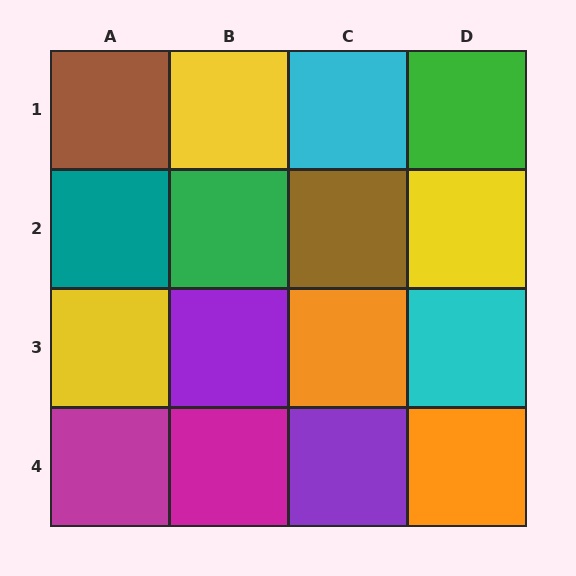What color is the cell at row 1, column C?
Cyan.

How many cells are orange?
2 cells are orange.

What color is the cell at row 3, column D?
Cyan.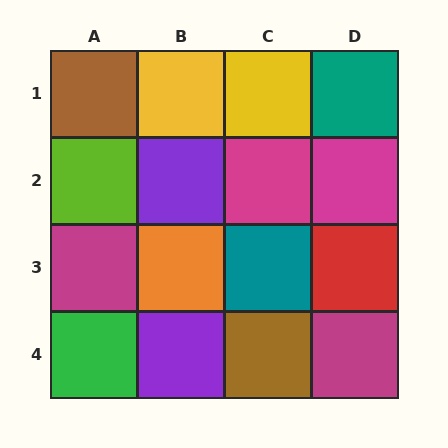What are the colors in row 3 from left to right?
Magenta, orange, teal, red.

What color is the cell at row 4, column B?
Purple.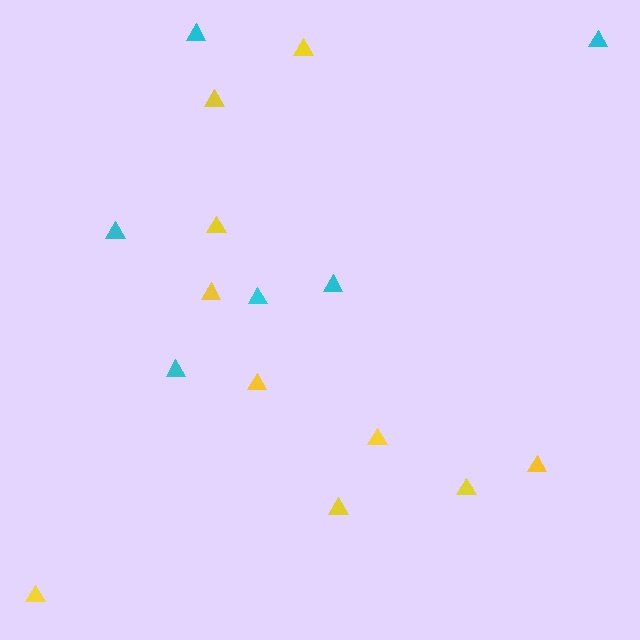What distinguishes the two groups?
There are 2 groups: one group of cyan triangles (6) and one group of yellow triangles (10).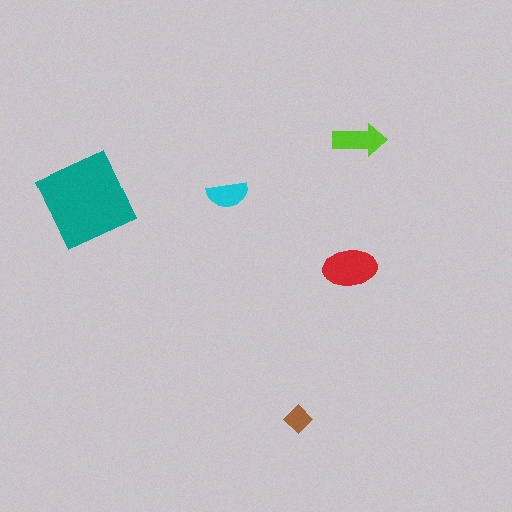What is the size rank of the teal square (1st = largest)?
1st.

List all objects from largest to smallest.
The teal square, the red ellipse, the lime arrow, the cyan semicircle, the brown diamond.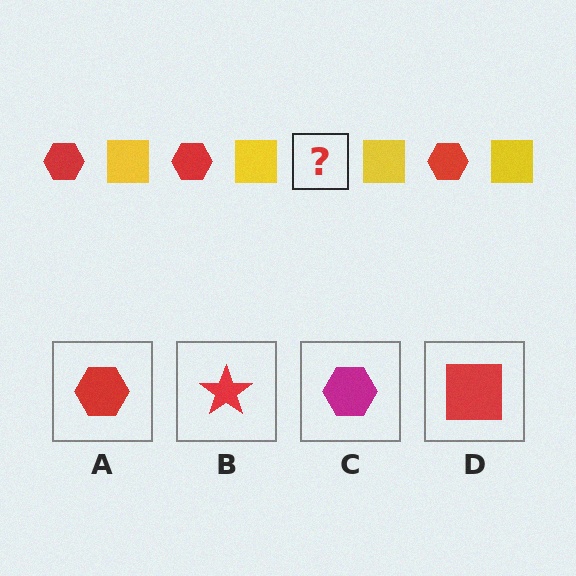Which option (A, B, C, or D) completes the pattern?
A.